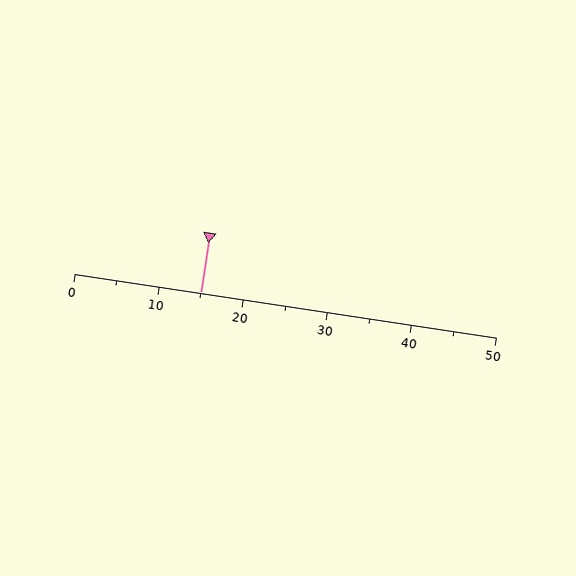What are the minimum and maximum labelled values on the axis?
The axis runs from 0 to 50.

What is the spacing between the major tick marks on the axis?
The major ticks are spaced 10 apart.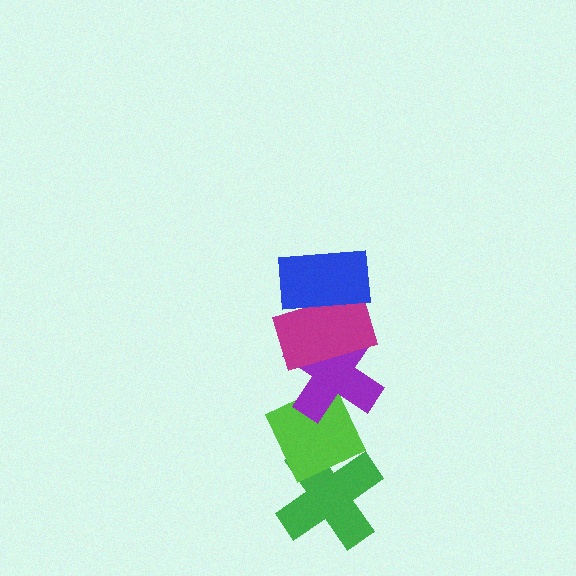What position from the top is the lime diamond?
The lime diamond is 4th from the top.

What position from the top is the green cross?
The green cross is 5th from the top.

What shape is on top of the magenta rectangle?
The blue rectangle is on top of the magenta rectangle.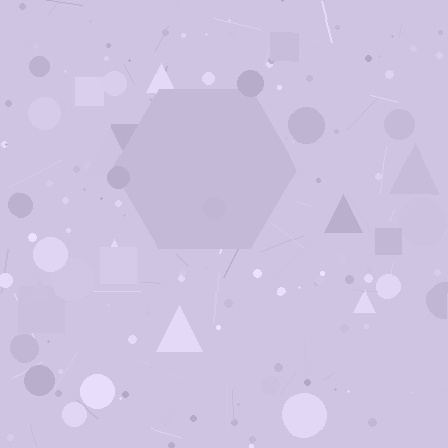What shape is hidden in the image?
A hexagon is hidden in the image.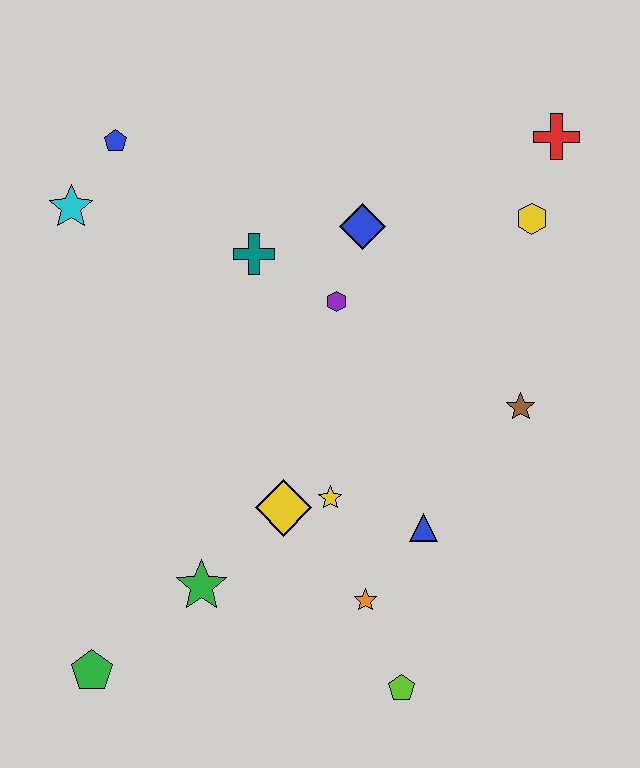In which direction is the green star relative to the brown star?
The green star is to the left of the brown star.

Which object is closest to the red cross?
The yellow hexagon is closest to the red cross.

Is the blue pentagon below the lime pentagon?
No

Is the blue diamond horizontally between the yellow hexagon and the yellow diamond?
Yes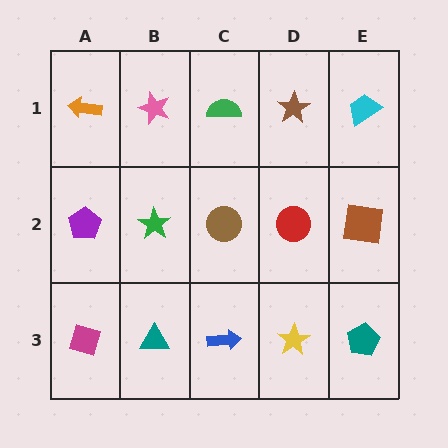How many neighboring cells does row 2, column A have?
3.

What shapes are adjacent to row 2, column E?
A cyan trapezoid (row 1, column E), a teal pentagon (row 3, column E), a red circle (row 2, column D).